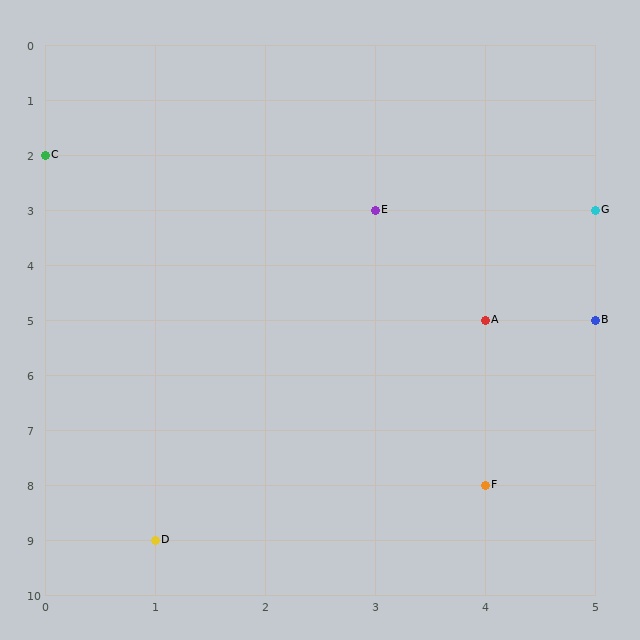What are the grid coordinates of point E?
Point E is at grid coordinates (3, 3).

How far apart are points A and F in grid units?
Points A and F are 3 rows apart.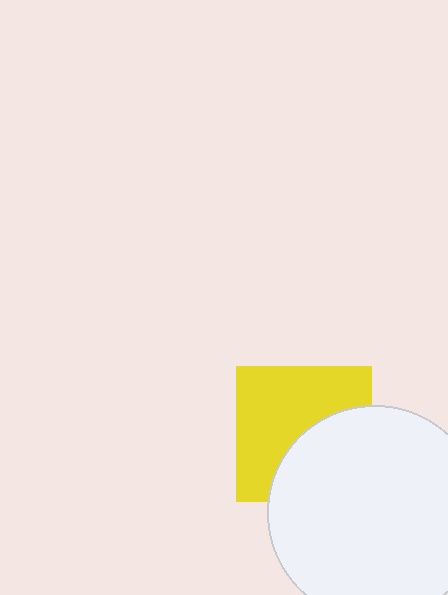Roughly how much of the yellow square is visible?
About half of it is visible (roughly 59%).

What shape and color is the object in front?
The object in front is a white circle.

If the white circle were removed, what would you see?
You would see the complete yellow square.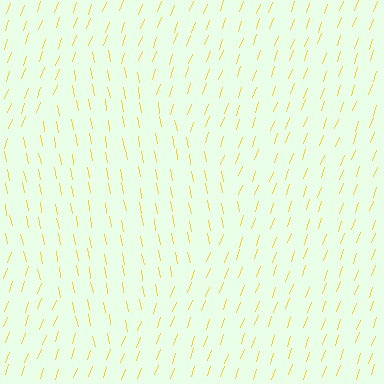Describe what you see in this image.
The image is filled with small yellow line segments. A diamond region in the image has lines oriented differently from the surrounding lines, creating a visible texture boundary.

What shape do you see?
I see a diamond.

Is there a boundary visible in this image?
Yes, there is a texture boundary formed by a change in line orientation.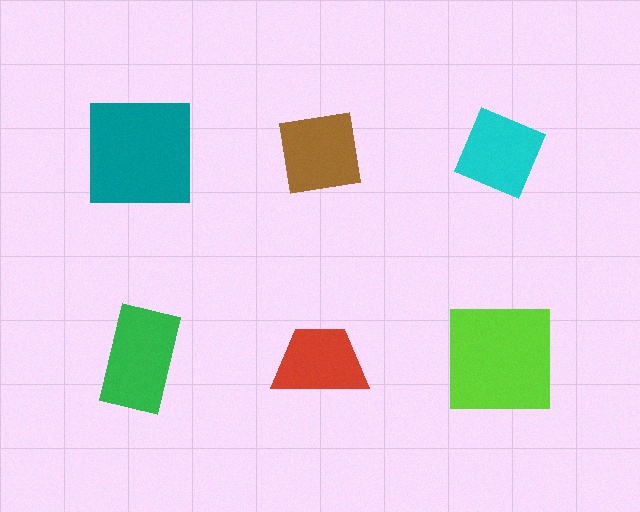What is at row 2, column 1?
A green rectangle.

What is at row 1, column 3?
A cyan diamond.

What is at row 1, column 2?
A brown square.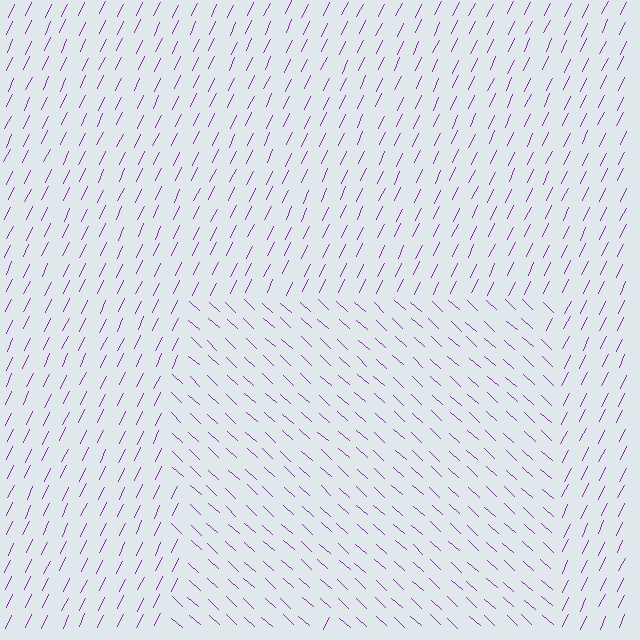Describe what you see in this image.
The image is filled with small purple line segments. A rectangle region in the image has lines oriented differently from the surrounding lines, creating a visible texture boundary.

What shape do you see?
I see a rectangle.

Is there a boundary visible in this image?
Yes, there is a texture boundary formed by a change in line orientation.